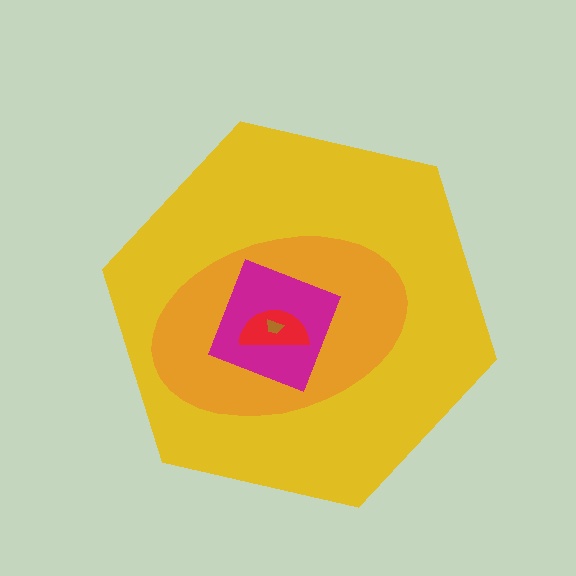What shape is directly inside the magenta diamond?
The red semicircle.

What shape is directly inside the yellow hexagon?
The orange ellipse.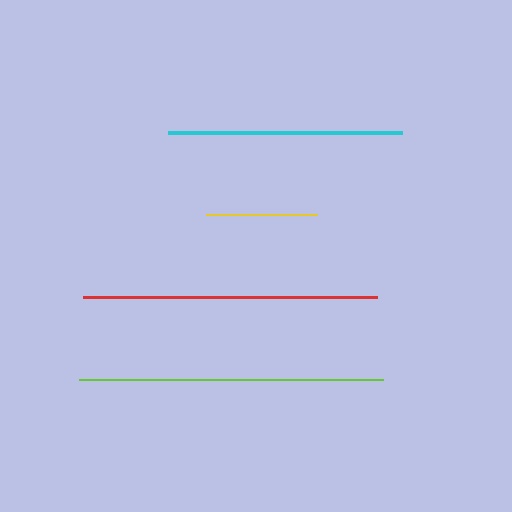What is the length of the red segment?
The red segment is approximately 294 pixels long.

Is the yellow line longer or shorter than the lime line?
The lime line is longer than the yellow line.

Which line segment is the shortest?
The yellow line is the shortest at approximately 111 pixels.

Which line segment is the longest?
The lime line is the longest at approximately 305 pixels.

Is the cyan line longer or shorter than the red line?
The red line is longer than the cyan line.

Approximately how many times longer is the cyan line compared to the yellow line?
The cyan line is approximately 2.1 times the length of the yellow line.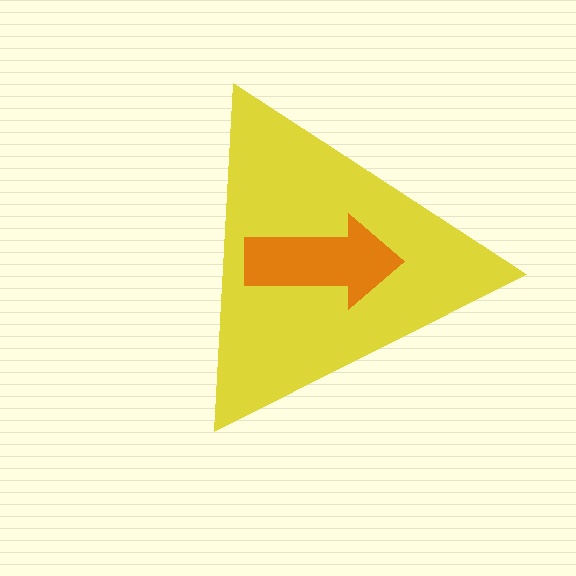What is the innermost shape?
The orange arrow.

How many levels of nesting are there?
2.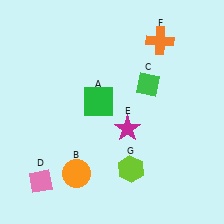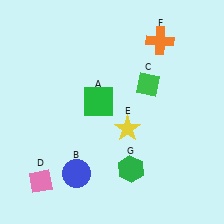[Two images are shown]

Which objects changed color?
B changed from orange to blue. E changed from magenta to yellow. G changed from lime to green.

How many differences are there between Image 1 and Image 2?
There are 3 differences between the two images.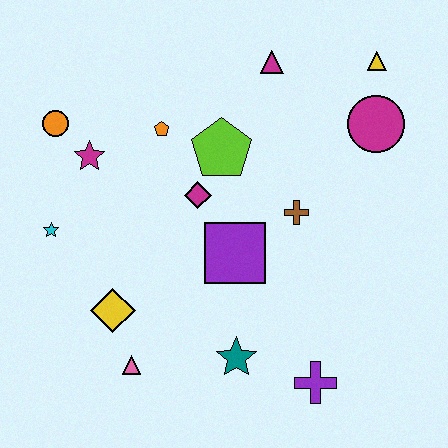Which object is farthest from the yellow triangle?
The pink triangle is farthest from the yellow triangle.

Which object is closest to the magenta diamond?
The lime pentagon is closest to the magenta diamond.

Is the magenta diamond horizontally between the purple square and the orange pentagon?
Yes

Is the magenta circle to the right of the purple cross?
Yes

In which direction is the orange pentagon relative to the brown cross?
The orange pentagon is to the left of the brown cross.